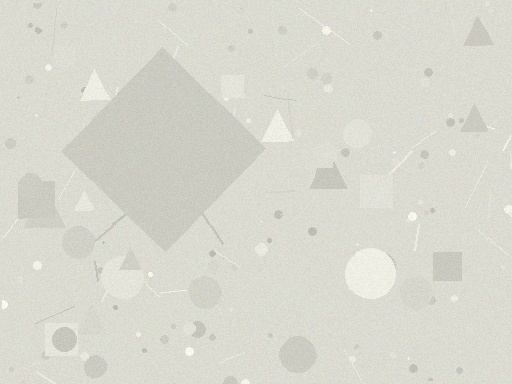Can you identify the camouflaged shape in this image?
The camouflaged shape is a diamond.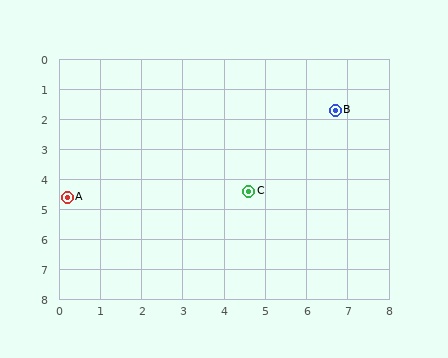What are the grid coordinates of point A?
Point A is at approximately (0.2, 4.6).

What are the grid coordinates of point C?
Point C is at approximately (4.6, 4.4).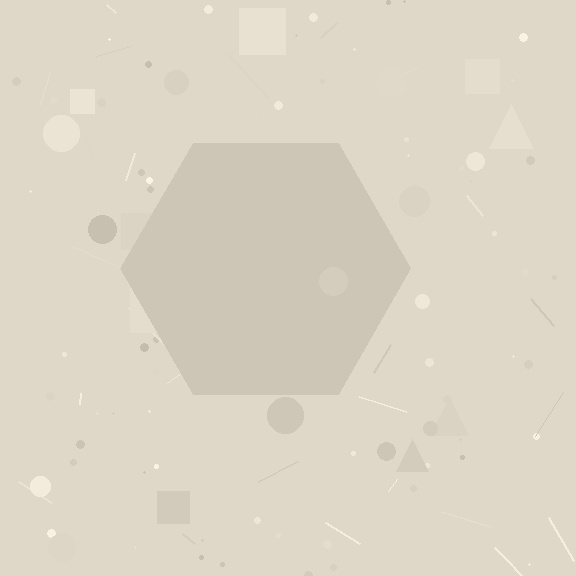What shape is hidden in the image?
A hexagon is hidden in the image.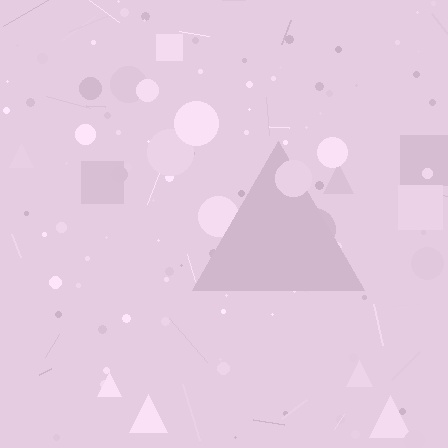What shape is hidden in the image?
A triangle is hidden in the image.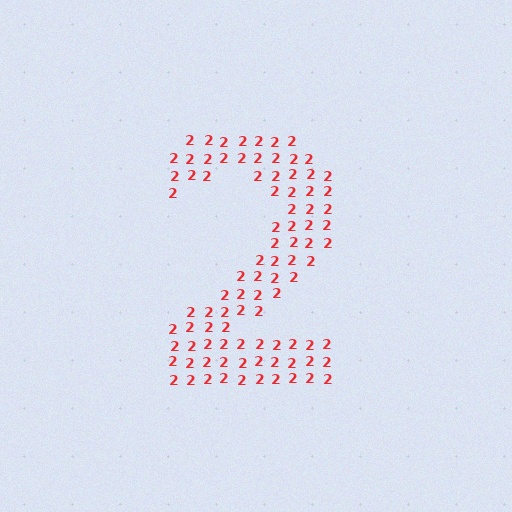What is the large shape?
The large shape is the digit 2.